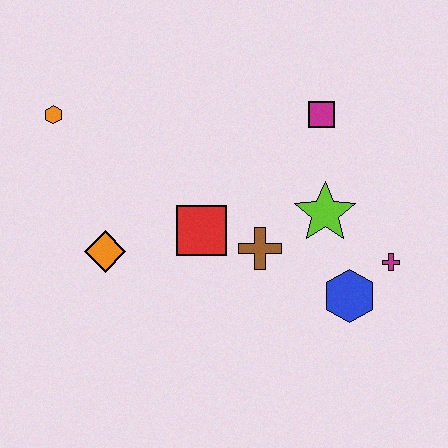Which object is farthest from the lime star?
The orange hexagon is farthest from the lime star.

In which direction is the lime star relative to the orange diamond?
The lime star is to the right of the orange diamond.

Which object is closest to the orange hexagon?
The orange diamond is closest to the orange hexagon.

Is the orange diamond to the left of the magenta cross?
Yes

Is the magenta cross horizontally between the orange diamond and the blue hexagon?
No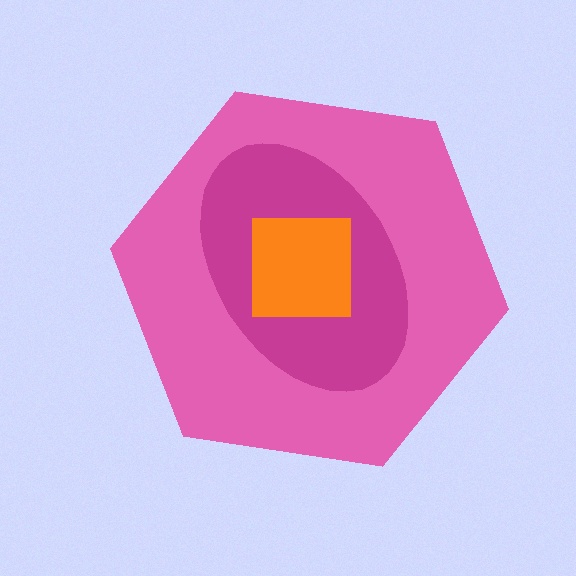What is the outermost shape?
The pink hexagon.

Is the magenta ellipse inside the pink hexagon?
Yes.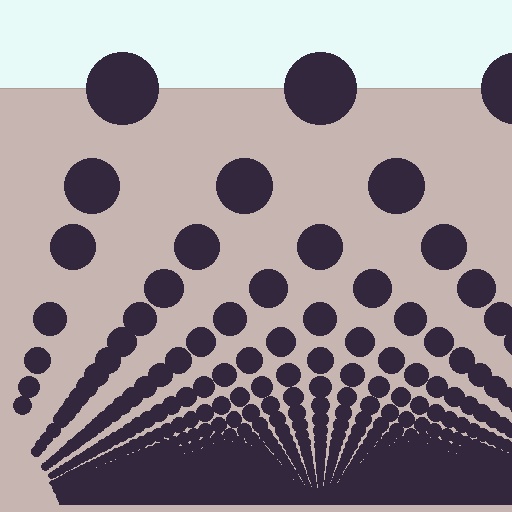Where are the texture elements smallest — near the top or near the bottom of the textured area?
Near the bottom.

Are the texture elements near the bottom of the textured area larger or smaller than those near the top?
Smaller. The gradient is inverted — elements near the bottom are smaller and denser.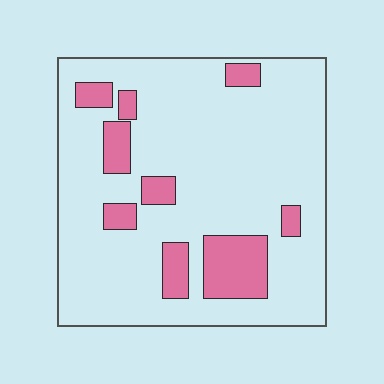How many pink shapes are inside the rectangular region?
9.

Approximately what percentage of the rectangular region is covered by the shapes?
Approximately 15%.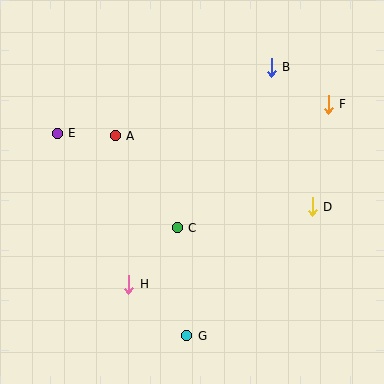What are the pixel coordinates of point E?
Point E is at (57, 133).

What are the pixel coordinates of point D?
Point D is at (312, 207).